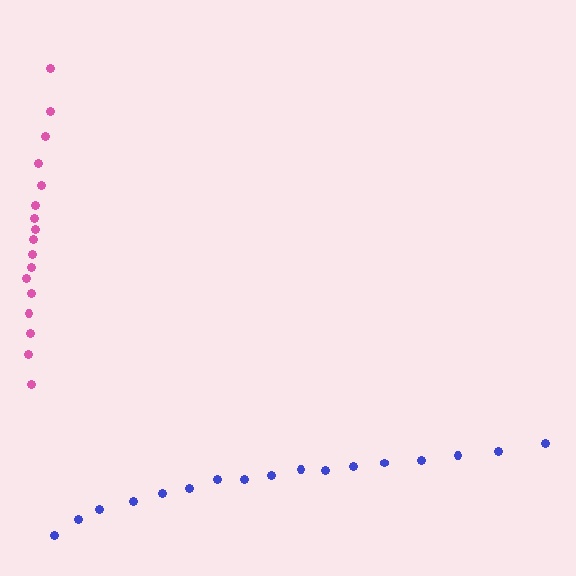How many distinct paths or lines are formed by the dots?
There are 2 distinct paths.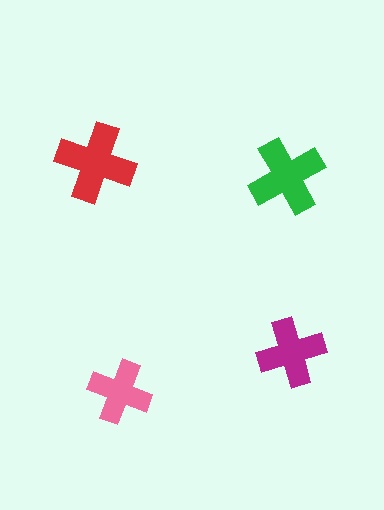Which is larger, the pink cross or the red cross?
The red one.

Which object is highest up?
The red cross is topmost.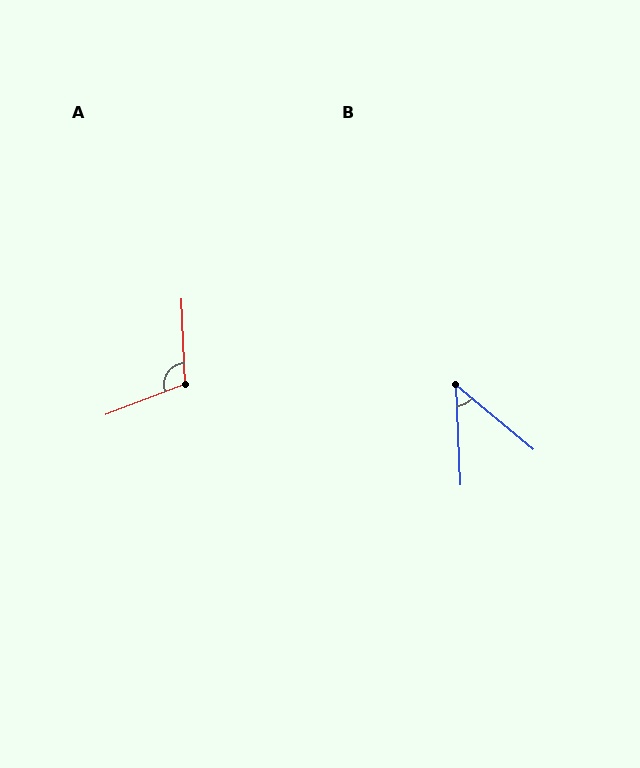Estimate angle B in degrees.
Approximately 48 degrees.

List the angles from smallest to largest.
B (48°), A (109°).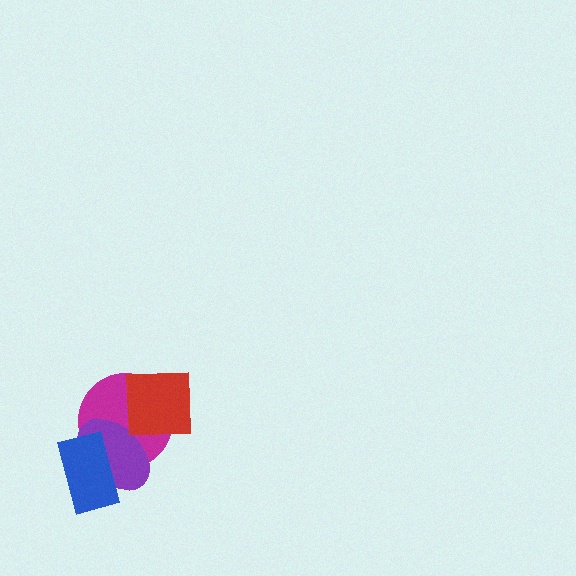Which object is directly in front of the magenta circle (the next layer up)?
The purple ellipse is directly in front of the magenta circle.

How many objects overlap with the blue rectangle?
2 objects overlap with the blue rectangle.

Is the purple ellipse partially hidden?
Yes, it is partially covered by another shape.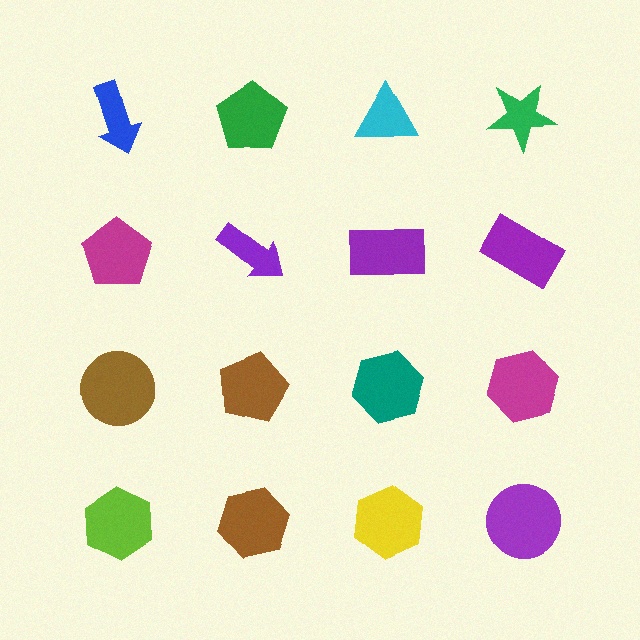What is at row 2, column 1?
A magenta pentagon.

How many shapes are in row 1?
4 shapes.